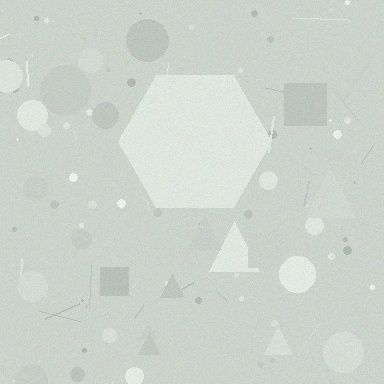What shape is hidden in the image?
A hexagon is hidden in the image.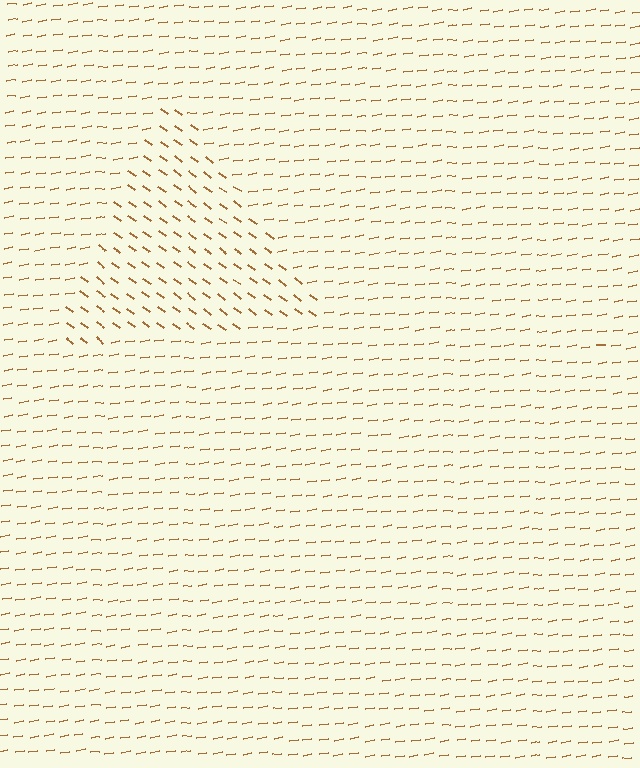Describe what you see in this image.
The image is filled with small brown line segments. A triangle region in the image has lines oriented differently from the surrounding lines, creating a visible texture boundary.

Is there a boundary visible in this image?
Yes, there is a texture boundary formed by a change in line orientation.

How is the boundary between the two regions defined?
The boundary is defined purely by a change in line orientation (approximately 45 degrees difference). All lines are the same color and thickness.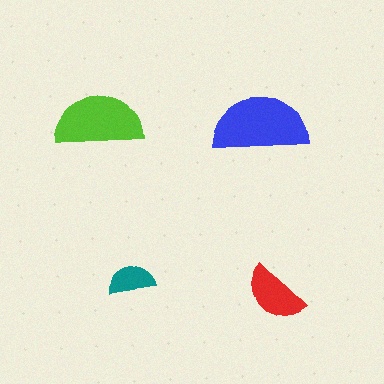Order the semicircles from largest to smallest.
the blue one, the lime one, the red one, the teal one.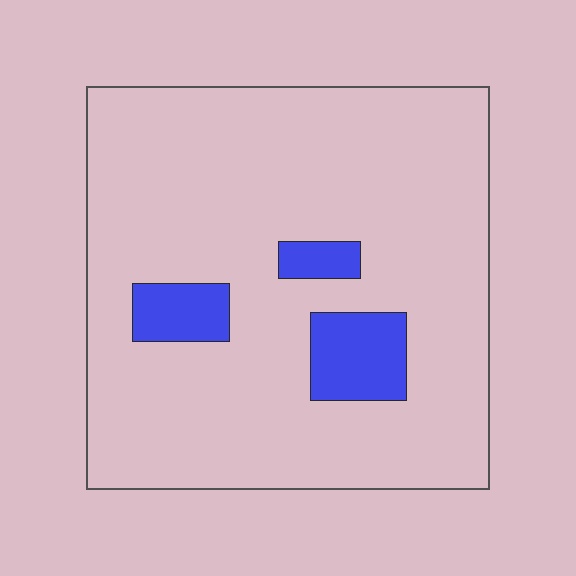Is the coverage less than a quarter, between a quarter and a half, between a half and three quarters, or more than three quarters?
Less than a quarter.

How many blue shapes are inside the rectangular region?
3.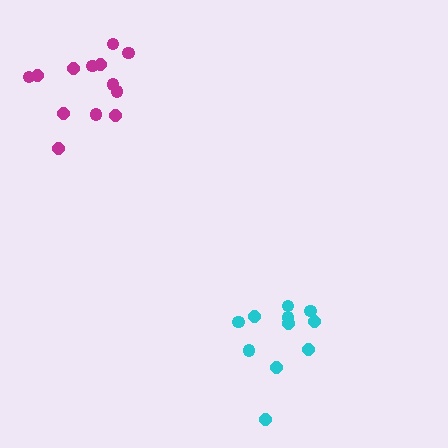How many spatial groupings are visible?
There are 2 spatial groupings.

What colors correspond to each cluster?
The clusters are colored: magenta, cyan.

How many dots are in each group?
Group 1: 13 dots, Group 2: 11 dots (24 total).